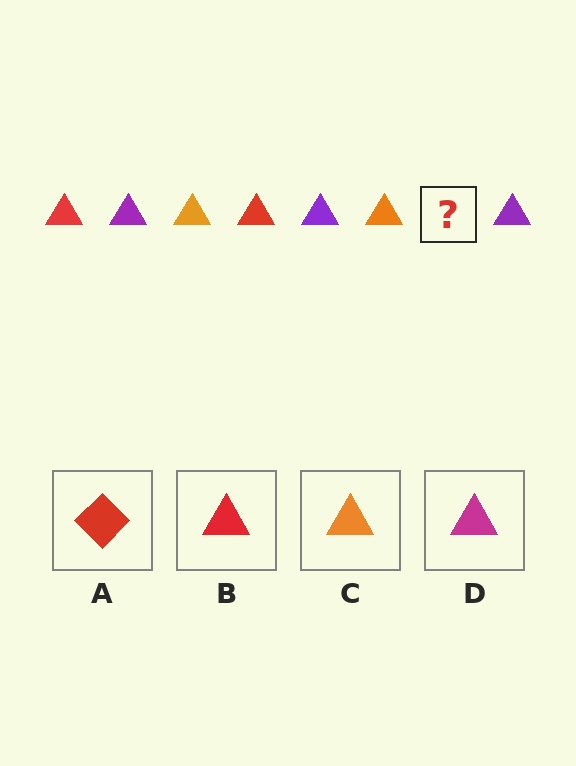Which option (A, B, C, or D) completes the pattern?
B.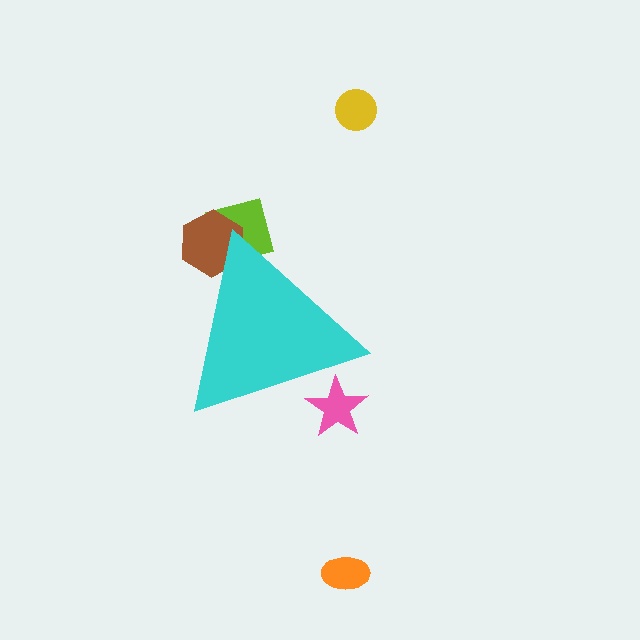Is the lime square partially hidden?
Yes, the lime square is partially hidden behind the cyan triangle.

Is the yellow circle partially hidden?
No, the yellow circle is fully visible.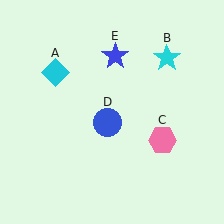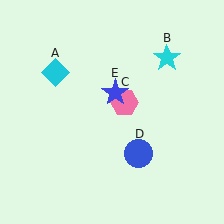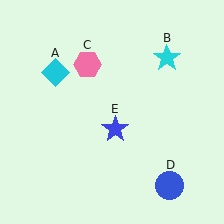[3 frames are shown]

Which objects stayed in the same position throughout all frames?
Cyan diamond (object A) and cyan star (object B) remained stationary.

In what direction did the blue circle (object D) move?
The blue circle (object D) moved down and to the right.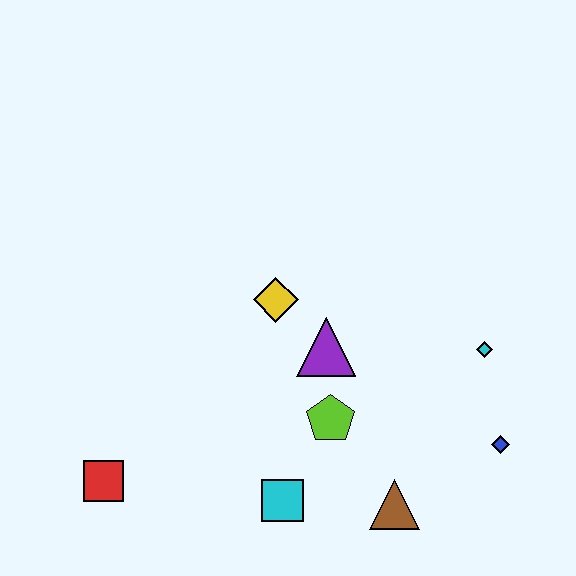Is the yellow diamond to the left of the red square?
No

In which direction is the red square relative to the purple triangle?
The red square is to the left of the purple triangle.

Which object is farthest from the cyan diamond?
The red square is farthest from the cyan diamond.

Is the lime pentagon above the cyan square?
Yes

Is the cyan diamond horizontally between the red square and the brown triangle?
No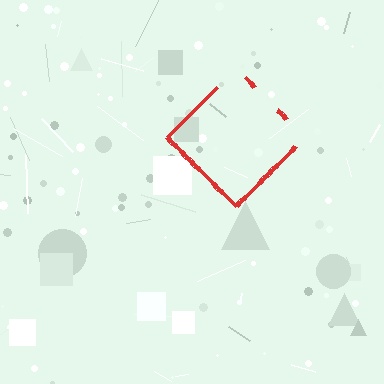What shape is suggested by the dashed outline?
The dashed outline suggests a diamond.